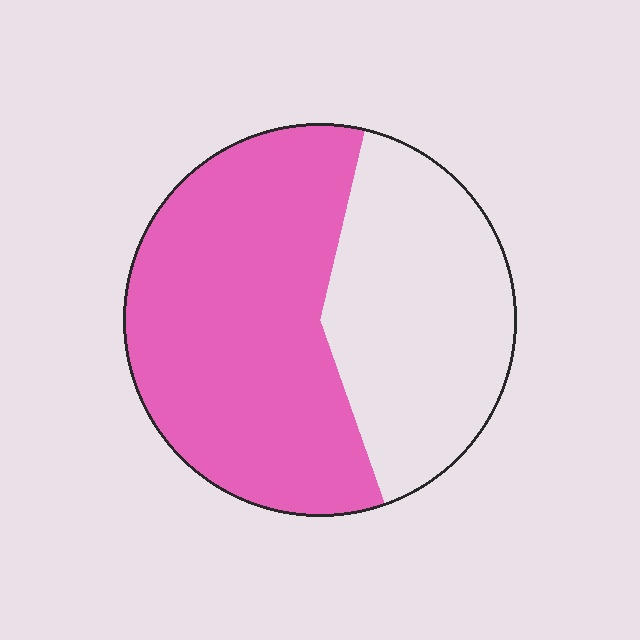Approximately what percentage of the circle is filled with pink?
Approximately 60%.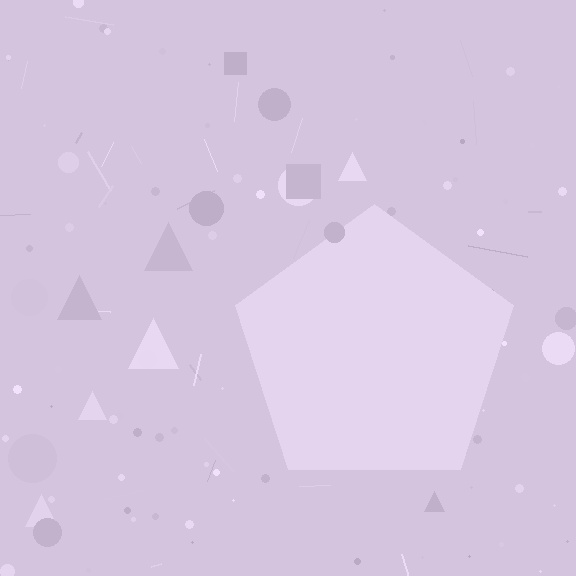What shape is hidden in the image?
A pentagon is hidden in the image.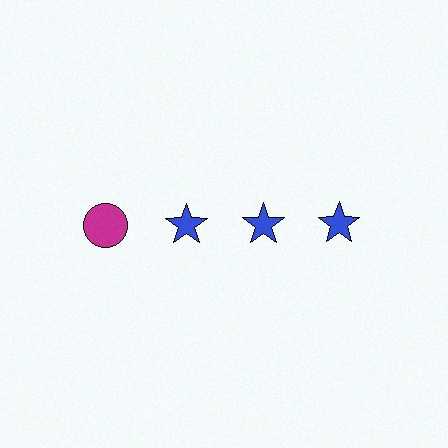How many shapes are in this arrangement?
There are 4 shapes arranged in a grid pattern.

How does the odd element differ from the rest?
It differs in both color (magenta instead of blue) and shape (circle instead of star).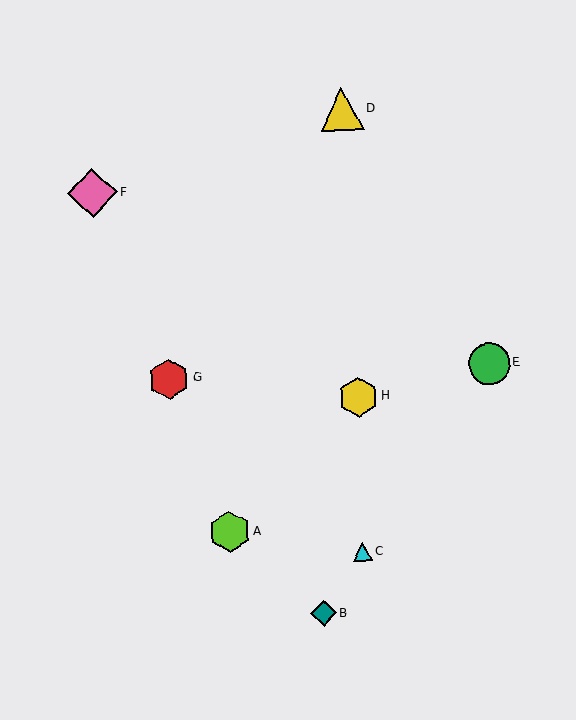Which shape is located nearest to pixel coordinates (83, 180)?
The pink diamond (labeled F) at (92, 193) is nearest to that location.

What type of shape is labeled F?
Shape F is a pink diamond.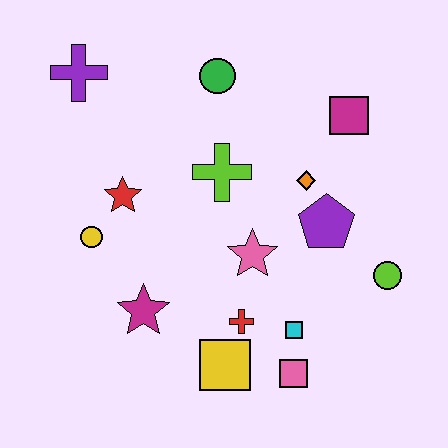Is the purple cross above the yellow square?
Yes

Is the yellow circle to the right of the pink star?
No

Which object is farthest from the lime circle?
The purple cross is farthest from the lime circle.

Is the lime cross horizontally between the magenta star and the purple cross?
No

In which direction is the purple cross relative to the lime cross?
The purple cross is to the left of the lime cross.